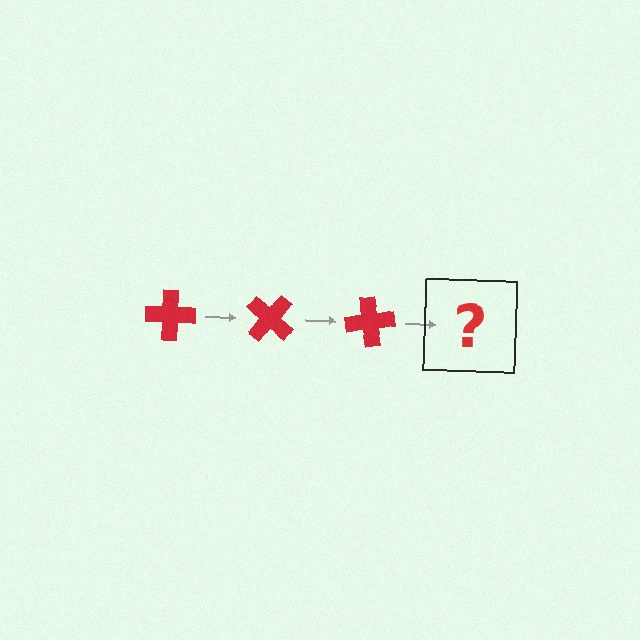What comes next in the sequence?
The next element should be a red cross rotated 120 degrees.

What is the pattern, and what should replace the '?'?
The pattern is that the cross rotates 40 degrees each step. The '?' should be a red cross rotated 120 degrees.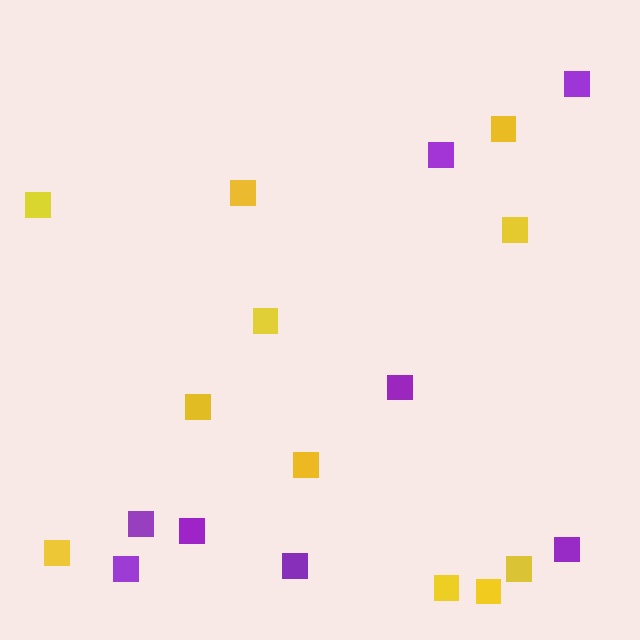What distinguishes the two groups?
There are 2 groups: one group of purple squares (8) and one group of yellow squares (11).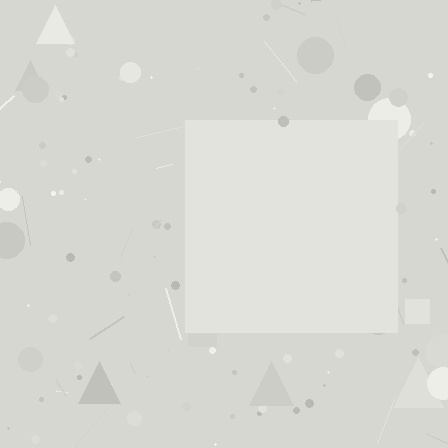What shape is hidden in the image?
A square is hidden in the image.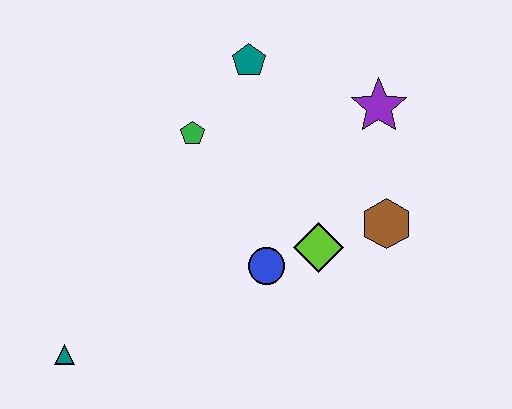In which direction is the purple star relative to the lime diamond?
The purple star is above the lime diamond.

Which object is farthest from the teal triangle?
The purple star is farthest from the teal triangle.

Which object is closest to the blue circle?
The lime diamond is closest to the blue circle.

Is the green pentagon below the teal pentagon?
Yes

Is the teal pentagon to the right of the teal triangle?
Yes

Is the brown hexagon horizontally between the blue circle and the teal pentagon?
No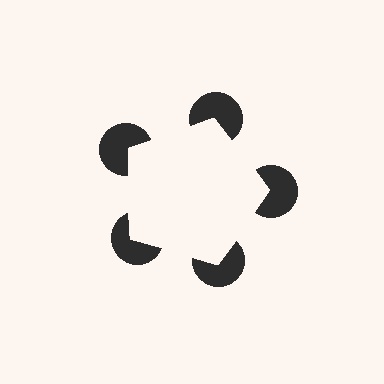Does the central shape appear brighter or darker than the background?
It typically appears slightly brighter than the background, even though no actual brightness change is drawn.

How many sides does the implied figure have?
5 sides.